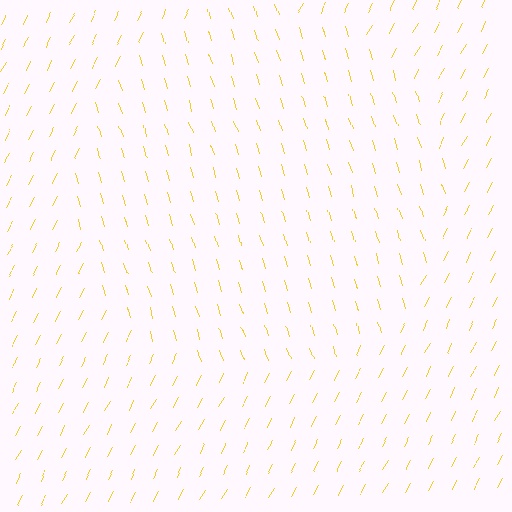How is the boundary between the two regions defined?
The boundary is defined purely by a change in line orientation (approximately 45 degrees difference). All lines are the same color and thickness.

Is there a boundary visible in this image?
Yes, there is a texture boundary formed by a change in line orientation.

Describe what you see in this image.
The image is filled with small yellow line segments. A circle region in the image has lines oriented differently from the surrounding lines, creating a visible texture boundary.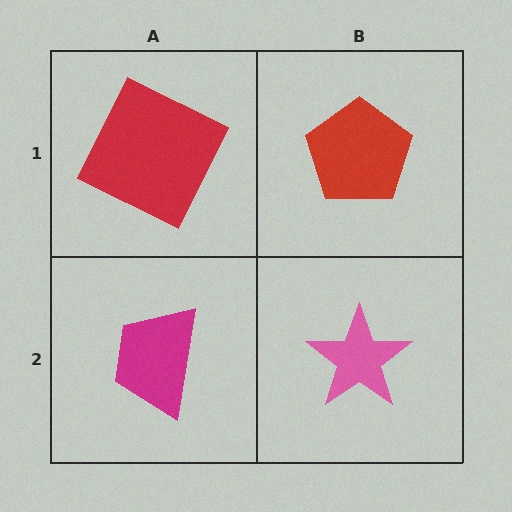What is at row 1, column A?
A red square.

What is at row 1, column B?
A red pentagon.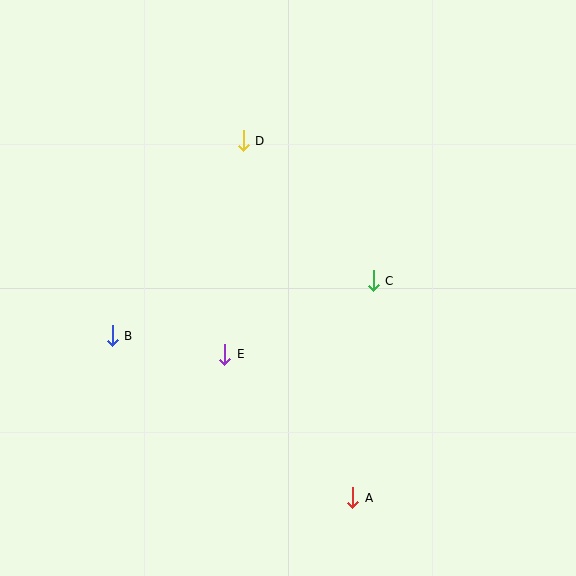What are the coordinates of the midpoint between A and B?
The midpoint between A and B is at (232, 417).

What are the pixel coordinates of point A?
Point A is at (353, 498).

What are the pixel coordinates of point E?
Point E is at (225, 354).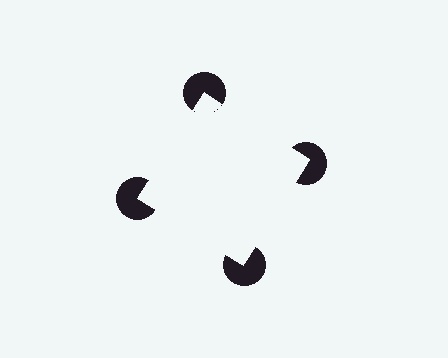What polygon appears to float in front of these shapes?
An illusory square — its edges are inferred from the aligned wedge cuts in the pac-man discs, not physically drawn.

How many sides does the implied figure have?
4 sides.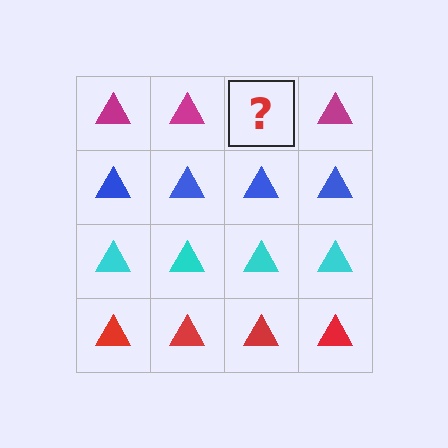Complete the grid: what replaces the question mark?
The question mark should be replaced with a magenta triangle.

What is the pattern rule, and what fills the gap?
The rule is that each row has a consistent color. The gap should be filled with a magenta triangle.